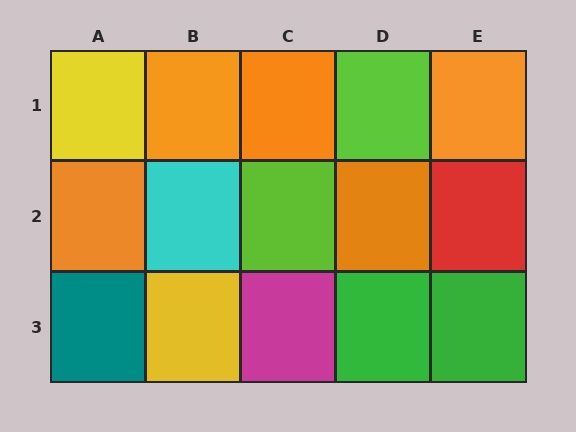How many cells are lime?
2 cells are lime.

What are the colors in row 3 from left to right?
Teal, yellow, magenta, green, green.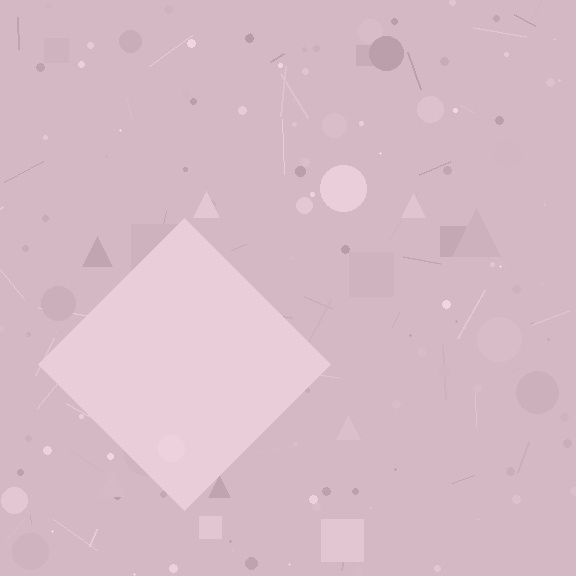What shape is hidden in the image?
A diamond is hidden in the image.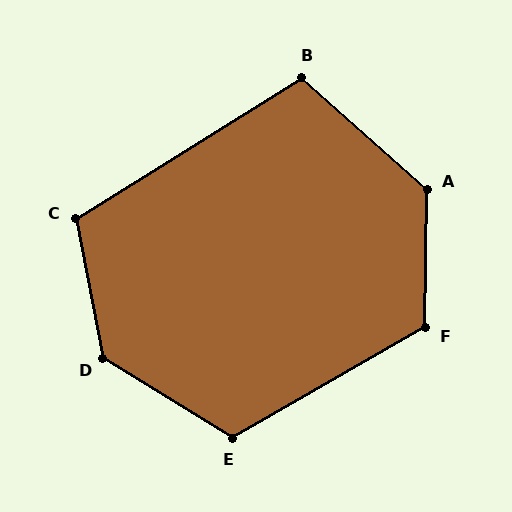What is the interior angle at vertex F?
Approximately 121 degrees (obtuse).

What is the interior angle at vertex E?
Approximately 118 degrees (obtuse).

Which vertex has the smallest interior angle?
B, at approximately 106 degrees.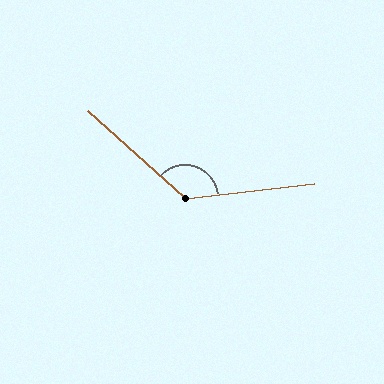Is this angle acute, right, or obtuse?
It is obtuse.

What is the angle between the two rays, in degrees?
Approximately 131 degrees.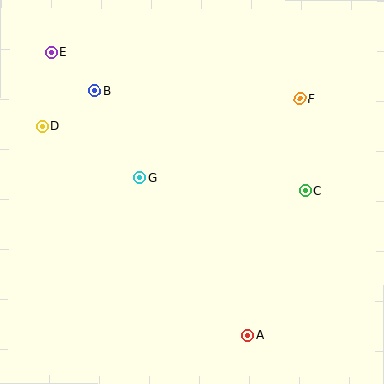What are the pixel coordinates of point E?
Point E is at (51, 52).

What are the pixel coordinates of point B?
Point B is at (94, 91).